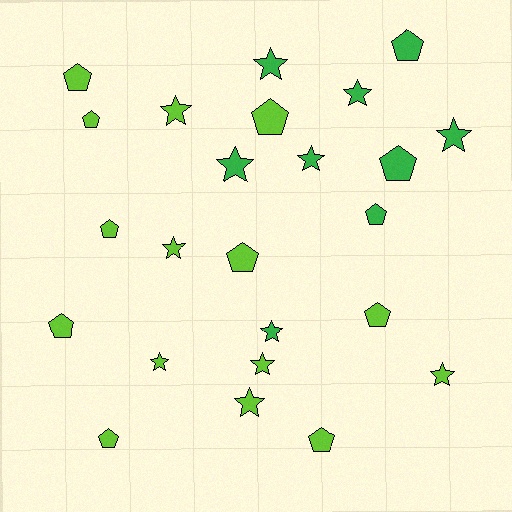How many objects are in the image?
There are 24 objects.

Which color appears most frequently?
Lime, with 15 objects.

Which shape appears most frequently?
Pentagon, with 12 objects.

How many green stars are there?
There are 6 green stars.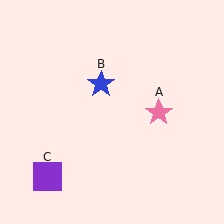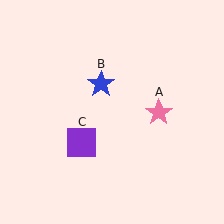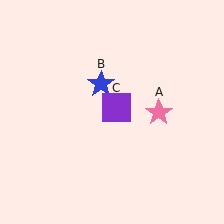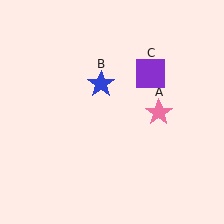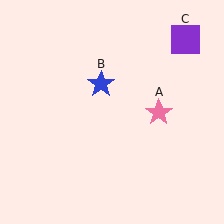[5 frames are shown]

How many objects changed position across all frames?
1 object changed position: purple square (object C).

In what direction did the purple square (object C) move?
The purple square (object C) moved up and to the right.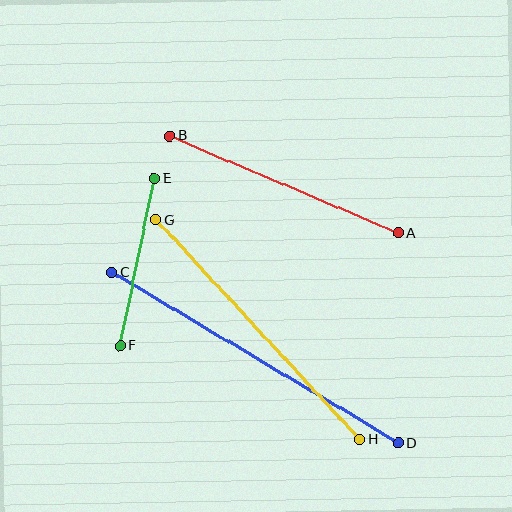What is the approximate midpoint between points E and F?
The midpoint is at approximately (137, 262) pixels.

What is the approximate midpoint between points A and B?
The midpoint is at approximately (284, 184) pixels.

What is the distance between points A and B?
The distance is approximately 248 pixels.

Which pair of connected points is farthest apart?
Points C and D are farthest apart.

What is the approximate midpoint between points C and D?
The midpoint is at approximately (255, 358) pixels.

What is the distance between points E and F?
The distance is approximately 171 pixels.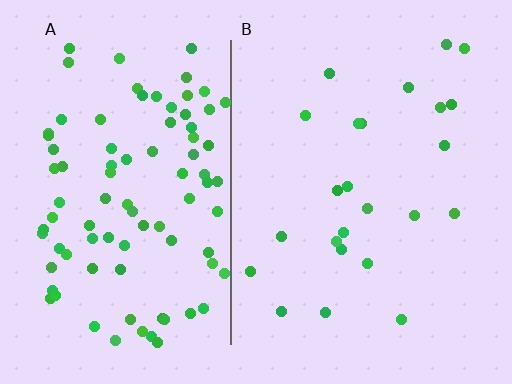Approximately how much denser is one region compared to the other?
Approximately 3.8× — region A over region B.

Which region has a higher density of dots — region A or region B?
A (the left).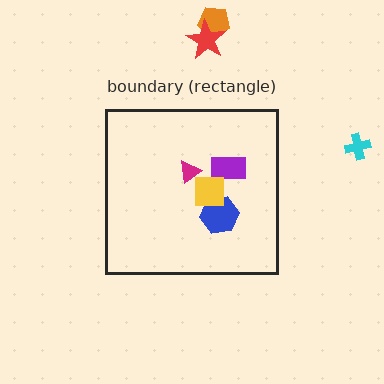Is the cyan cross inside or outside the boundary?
Outside.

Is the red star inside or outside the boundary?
Outside.